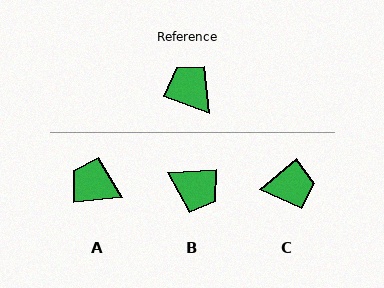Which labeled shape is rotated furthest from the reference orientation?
B, about 157 degrees away.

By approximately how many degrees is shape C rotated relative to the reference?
Approximately 120 degrees clockwise.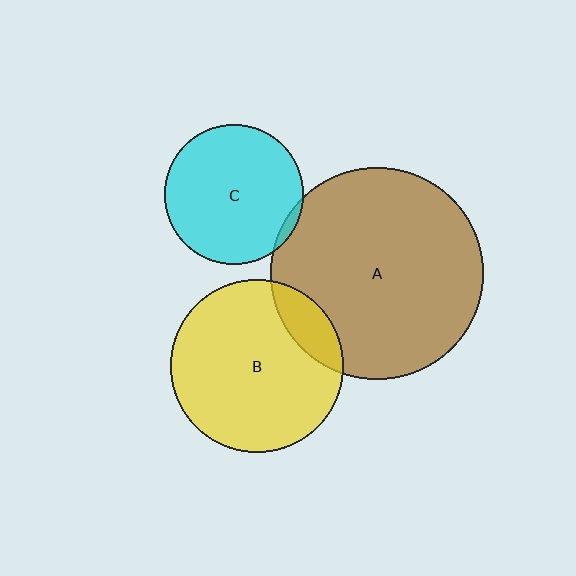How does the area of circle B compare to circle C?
Approximately 1.5 times.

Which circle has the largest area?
Circle A (brown).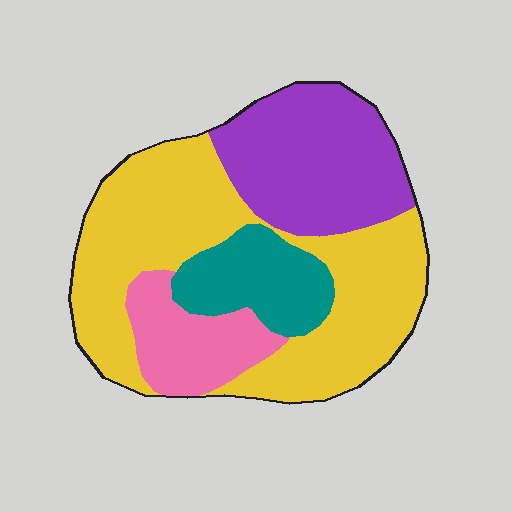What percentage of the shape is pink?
Pink covers 13% of the shape.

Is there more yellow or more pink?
Yellow.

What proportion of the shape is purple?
Purple covers roughly 25% of the shape.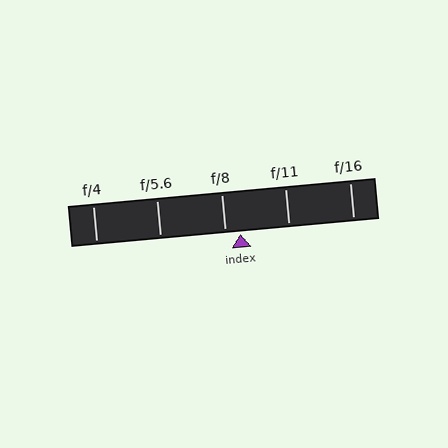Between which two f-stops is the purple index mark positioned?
The index mark is between f/8 and f/11.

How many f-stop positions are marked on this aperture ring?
There are 5 f-stop positions marked.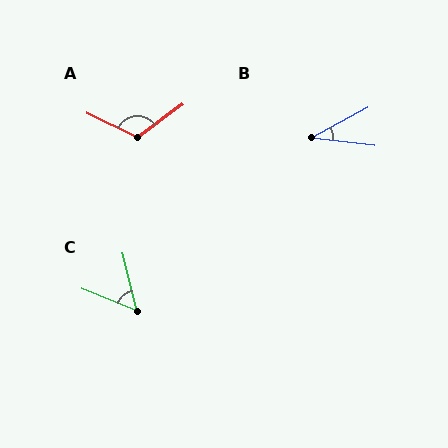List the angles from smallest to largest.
B (35°), C (54°), A (118°).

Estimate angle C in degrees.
Approximately 54 degrees.